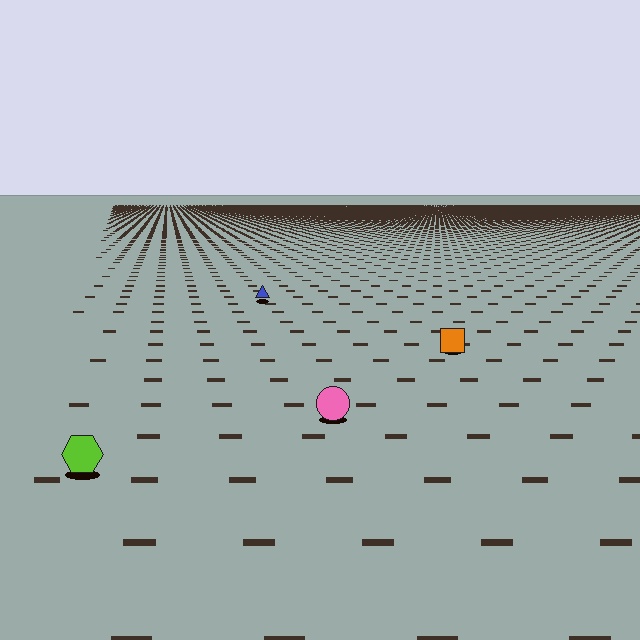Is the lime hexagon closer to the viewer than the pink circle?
Yes. The lime hexagon is closer — you can tell from the texture gradient: the ground texture is coarser near it.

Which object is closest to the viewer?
The lime hexagon is closest. The texture marks near it are larger and more spread out.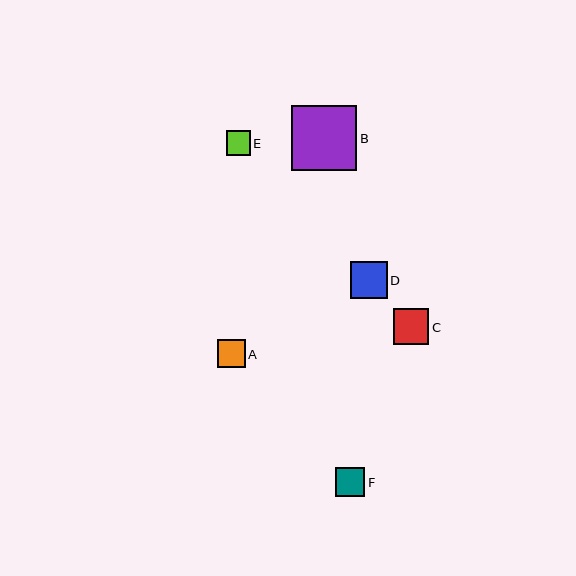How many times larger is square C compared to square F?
Square C is approximately 1.2 times the size of square F.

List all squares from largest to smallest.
From largest to smallest: B, D, C, F, A, E.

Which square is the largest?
Square B is the largest with a size of approximately 65 pixels.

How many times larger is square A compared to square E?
Square A is approximately 1.1 times the size of square E.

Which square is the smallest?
Square E is the smallest with a size of approximately 24 pixels.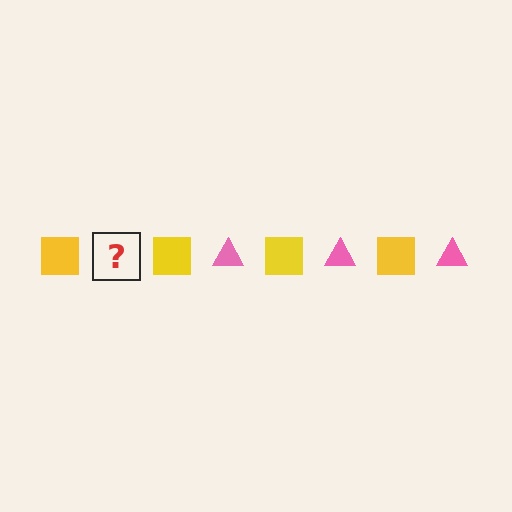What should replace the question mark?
The question mark should be replaced with a pink triangle.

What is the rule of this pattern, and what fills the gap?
The rule is that the pattern alternates between yellow square and pink triangle. The gap should be filled with a pink triangle.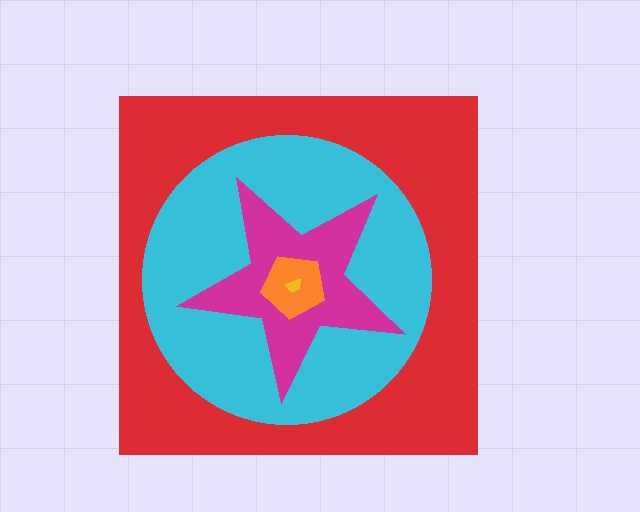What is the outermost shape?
The red square.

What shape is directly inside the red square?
The cyan circle.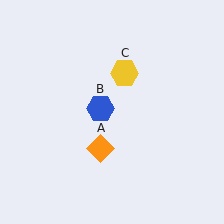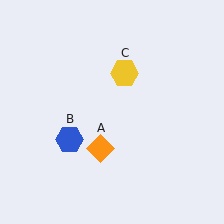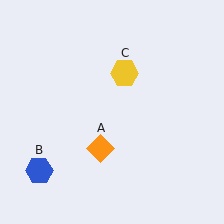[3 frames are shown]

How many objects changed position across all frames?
1 object changed position: blue hexagon (object B).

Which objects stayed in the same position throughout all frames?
Orange diamond (object A) and yellow hexagon (object C) remained stationary.